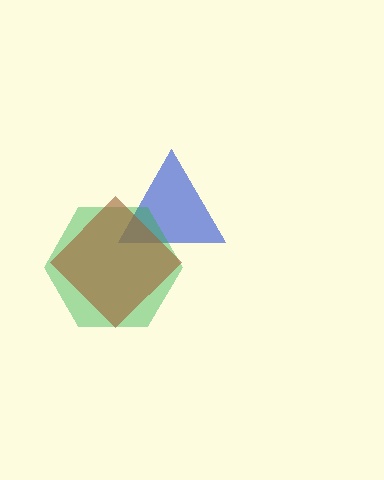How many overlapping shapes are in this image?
There are 3 overlapping shapes in the image.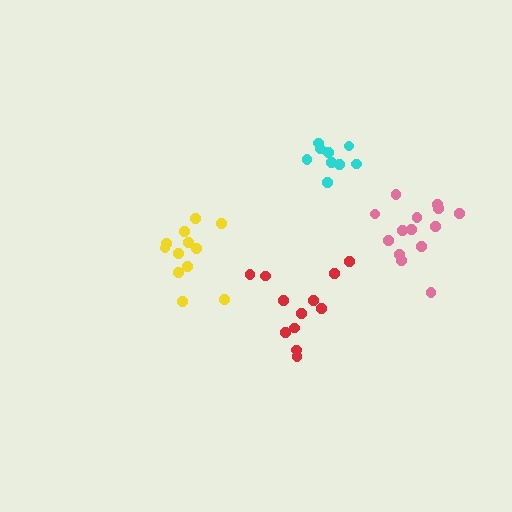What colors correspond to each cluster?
The clusters are colored: pink, red, yellow, cyan.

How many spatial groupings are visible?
There are 4 spatial groupings.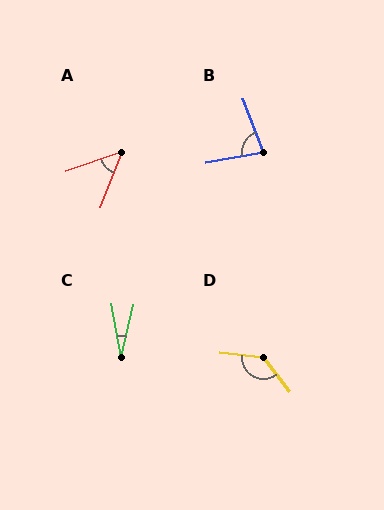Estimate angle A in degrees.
Approximately 49 degrees.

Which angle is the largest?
D, at approximately 135 degrees.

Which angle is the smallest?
C, at approximately 24 degrees.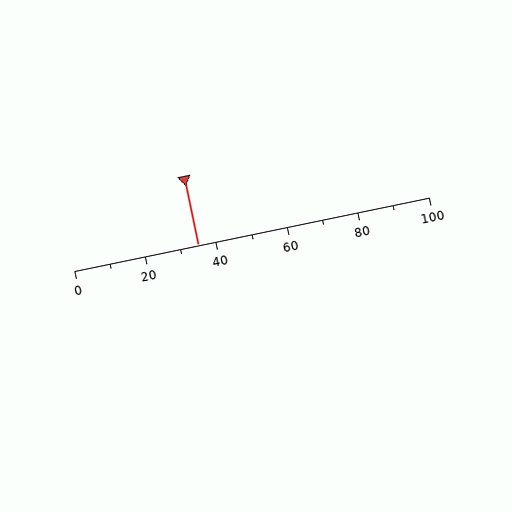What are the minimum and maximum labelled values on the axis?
The axis runs from 0 to 100.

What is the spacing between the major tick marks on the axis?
The major ticks are spaced 20 apart.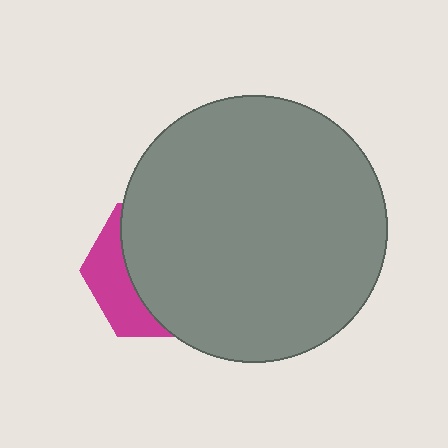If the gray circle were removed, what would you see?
You would see the complete magenta hexagon.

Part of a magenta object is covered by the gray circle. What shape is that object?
It is a hexagon.